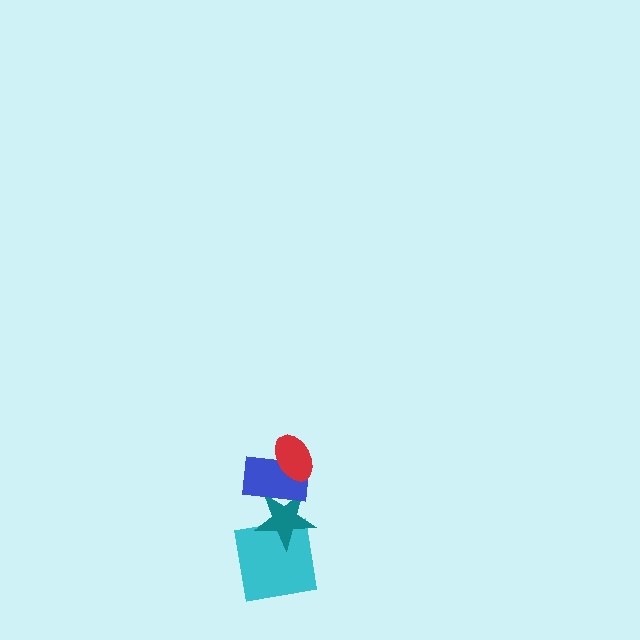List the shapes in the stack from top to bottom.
From top to bottom: the red ellipse, the blue rectangle, the teal star, the cyan square.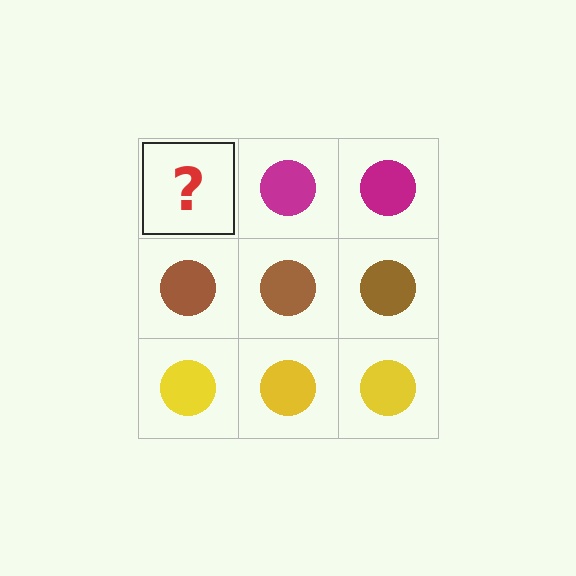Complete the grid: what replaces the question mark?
The question mark should be replaced with a magenta circle.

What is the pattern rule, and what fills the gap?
The rule is that each row has a consistent color. The gap should be filled with a magenta circle.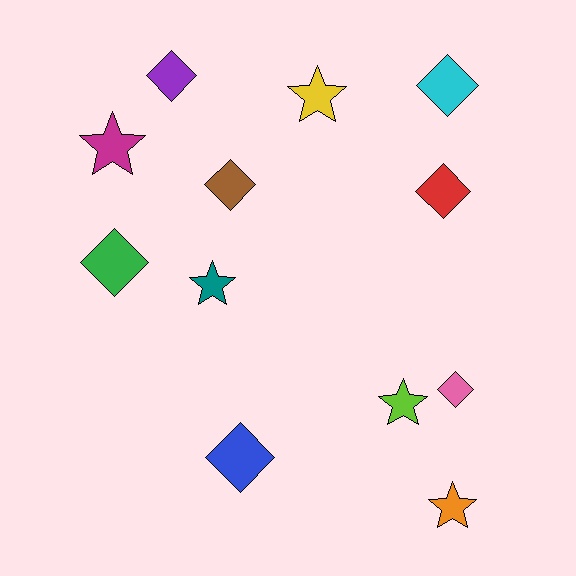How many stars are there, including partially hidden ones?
There are 5 stars.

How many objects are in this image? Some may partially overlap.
There are 12 objects.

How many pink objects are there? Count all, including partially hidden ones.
There is 1 pink object.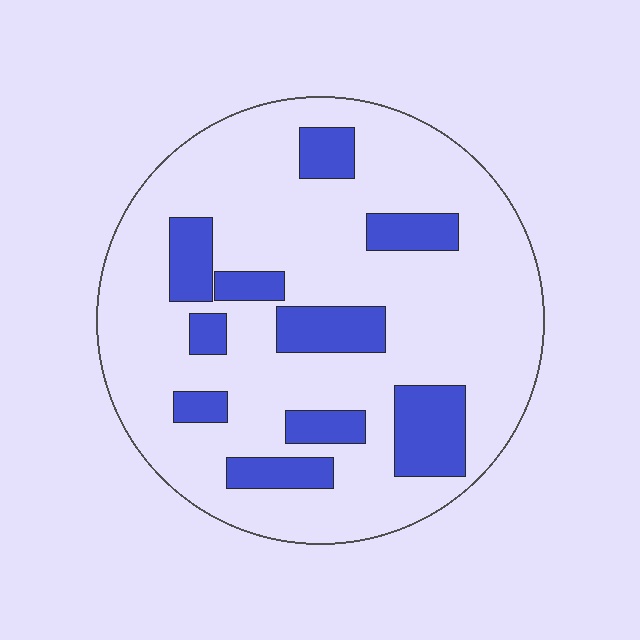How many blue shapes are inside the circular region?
10.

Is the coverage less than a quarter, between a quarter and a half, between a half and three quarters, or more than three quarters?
Less than a quarter.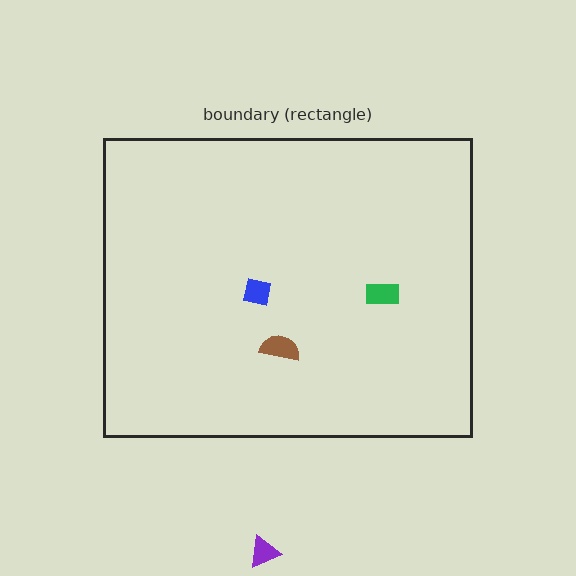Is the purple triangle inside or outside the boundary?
Outside.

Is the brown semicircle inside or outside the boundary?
Inside.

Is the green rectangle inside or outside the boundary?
Inside.